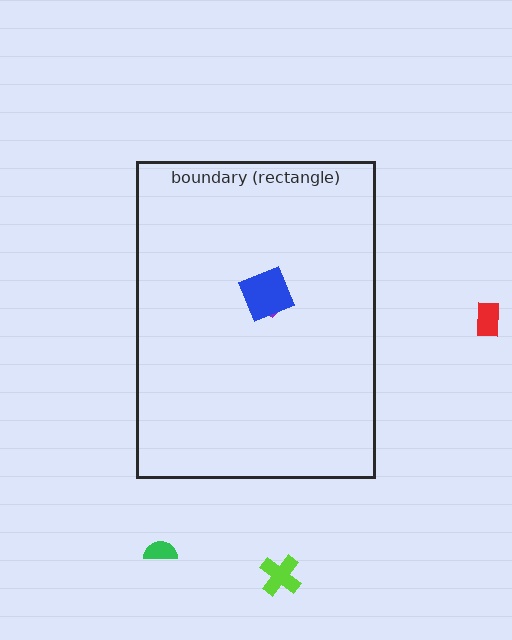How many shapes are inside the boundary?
2 inside, 3 outside.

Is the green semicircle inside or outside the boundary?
Outside.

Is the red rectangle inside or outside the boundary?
Outside.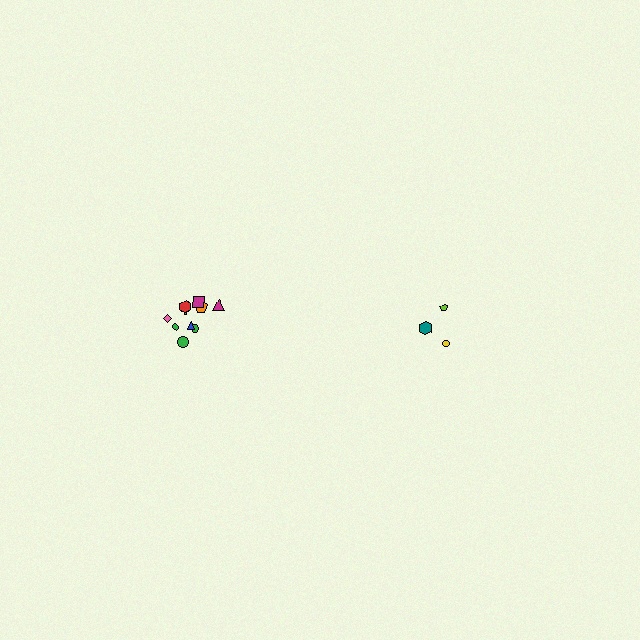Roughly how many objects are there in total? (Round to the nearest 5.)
Roughly 15 objects in total.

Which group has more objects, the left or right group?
The left group.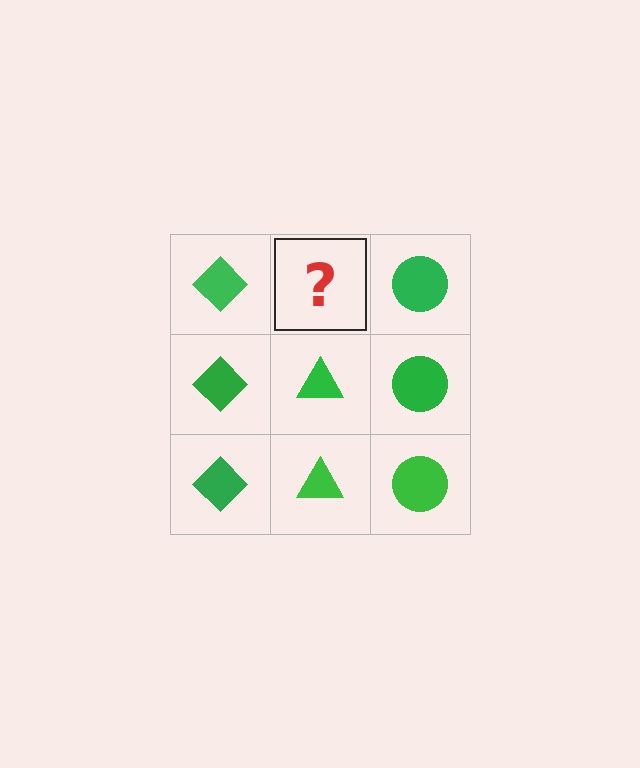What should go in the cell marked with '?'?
The missing cell should contain a green triangle.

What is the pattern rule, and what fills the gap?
The rule is that each column has a consistent shape. The gap should be filled with a green triangle.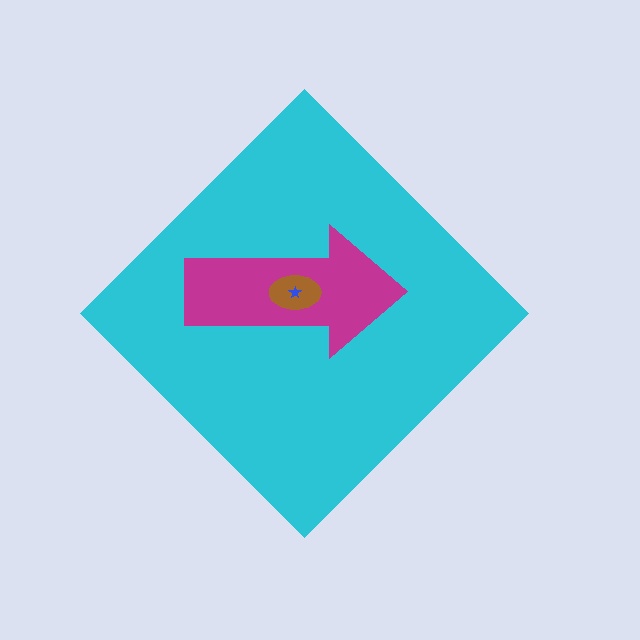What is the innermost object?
The blue star.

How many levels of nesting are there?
4.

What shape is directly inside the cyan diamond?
The magenta arrow.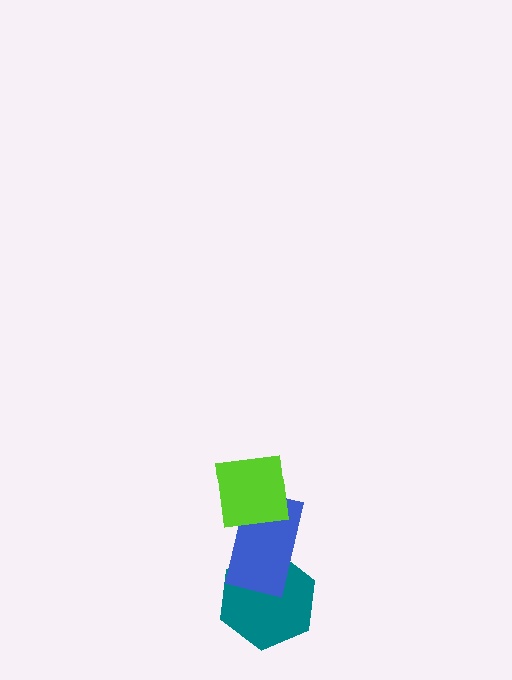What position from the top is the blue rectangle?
The blue rectangle is 2nd from the top.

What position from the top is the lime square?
The lime square is 1st from the top.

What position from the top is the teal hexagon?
The teal hexagon is 3rd from the top.